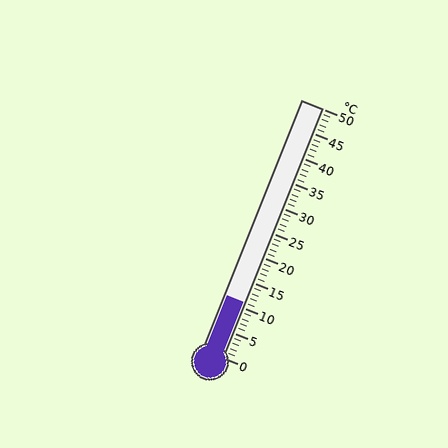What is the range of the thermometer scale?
The thermometer scale ranges from 0°C to 50°C.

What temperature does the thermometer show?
The thermometer shows approximately 11°C.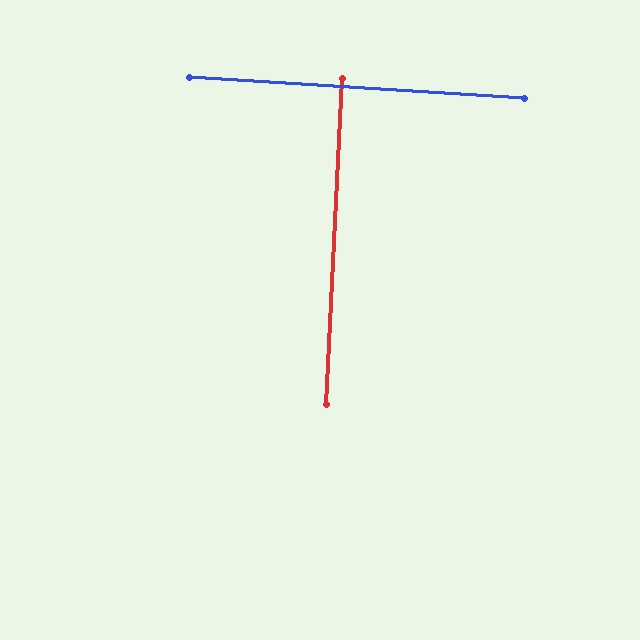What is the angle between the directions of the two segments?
Approximately 89 degrees.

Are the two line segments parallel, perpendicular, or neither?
Perpendicular — they meet at approximately 89°.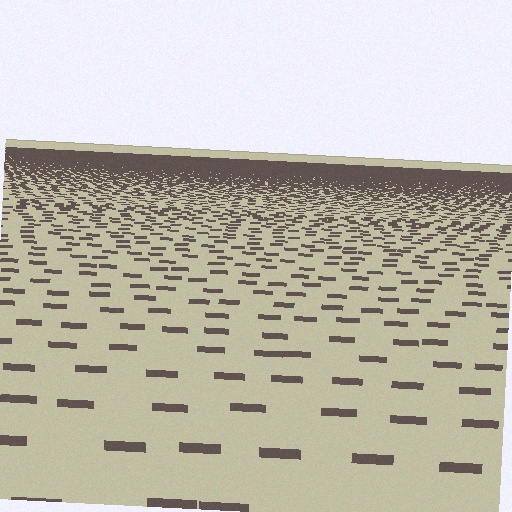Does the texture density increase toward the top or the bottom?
Density increases toward the top.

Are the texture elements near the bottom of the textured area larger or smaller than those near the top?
Larger. Near the bottom, elements are closer to the viewer and appear at a bigger on-screen size.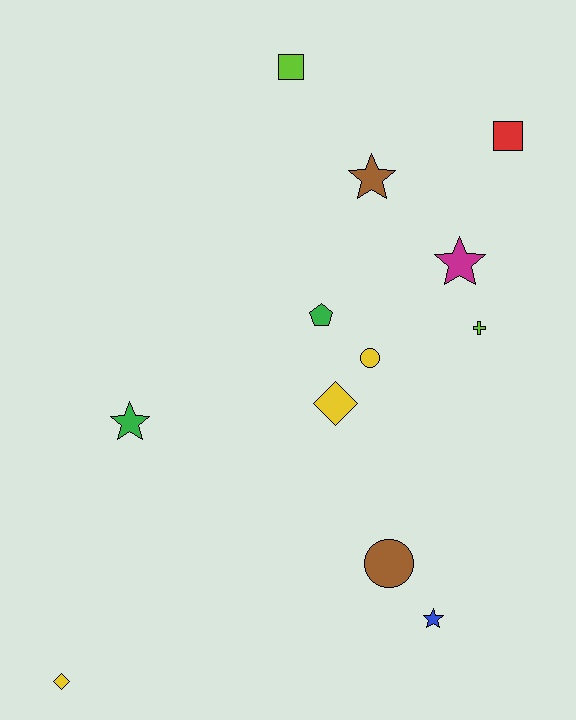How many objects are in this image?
There are 12 objects.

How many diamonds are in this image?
There are 2 diamonds.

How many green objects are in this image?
There are 2 green objects.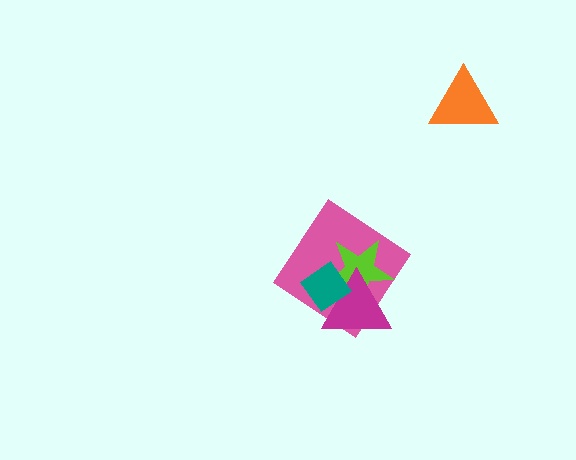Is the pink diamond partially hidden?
Yes, it is partially covered by another shape.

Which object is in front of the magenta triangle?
The teal diamond is in front of the magenta triangle.